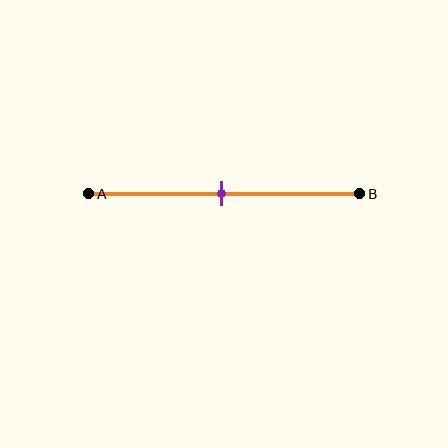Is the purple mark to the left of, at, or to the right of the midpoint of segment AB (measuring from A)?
The purple mark is approximately at the midpoint of segment AB.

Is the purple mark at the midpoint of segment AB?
Yes, the mark is approximately at the midpoint.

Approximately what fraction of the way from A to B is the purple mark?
The purple mark is approximately 50% of the way from A to B.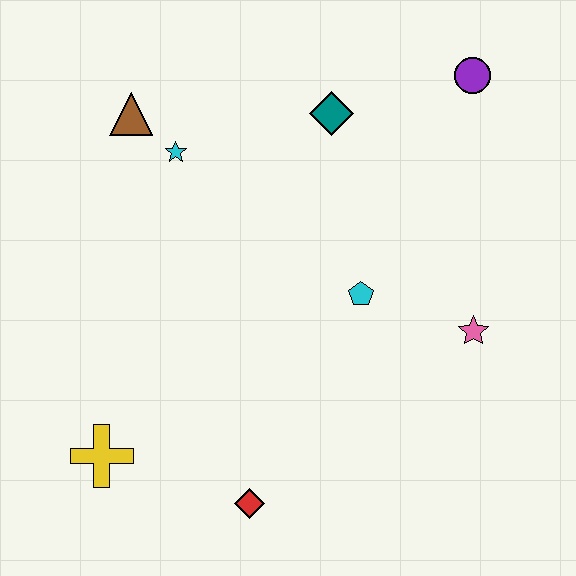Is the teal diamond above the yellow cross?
Yes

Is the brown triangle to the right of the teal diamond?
No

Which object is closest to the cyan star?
The brown triangle is closest to the cyan star.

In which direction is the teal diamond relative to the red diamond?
The teal diamond is above the red diamond.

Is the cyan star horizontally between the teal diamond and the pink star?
No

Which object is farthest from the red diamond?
The purple circle is farthest from the red diamond.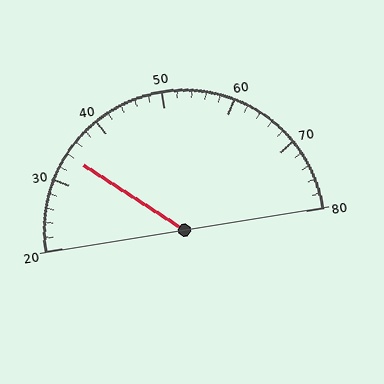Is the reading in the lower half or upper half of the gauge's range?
The reading is in the lower half of the range (20 to 80).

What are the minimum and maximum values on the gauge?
The gauge ranges from 20 to 80.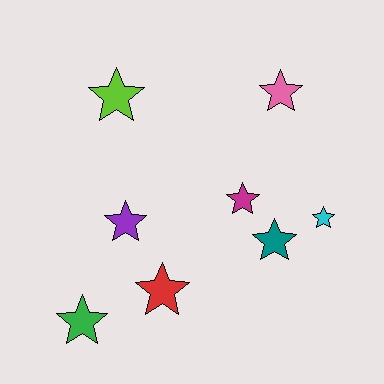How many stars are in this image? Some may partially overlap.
There are 8 stars.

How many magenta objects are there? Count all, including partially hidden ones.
There is 1 magenta object.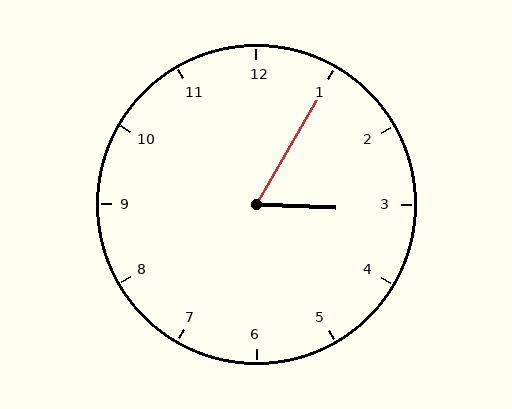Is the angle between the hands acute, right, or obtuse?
It is acute.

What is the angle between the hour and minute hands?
Approximately 62 degrees.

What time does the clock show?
3:05.